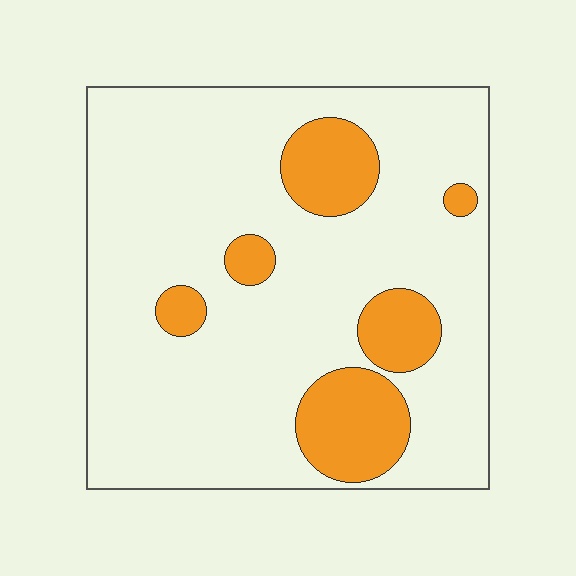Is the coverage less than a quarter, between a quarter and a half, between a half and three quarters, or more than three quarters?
Less than a quarter.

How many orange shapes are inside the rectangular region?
6.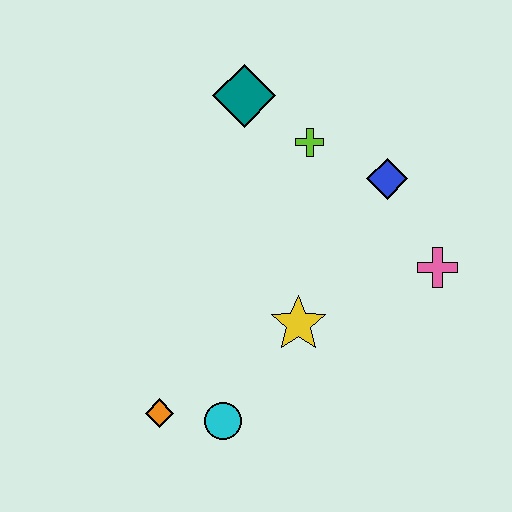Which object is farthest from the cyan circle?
The teal diamond is farthest from the cyan circle.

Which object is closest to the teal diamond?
The lime cross is closest to the teal diamond.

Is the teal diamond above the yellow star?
Yes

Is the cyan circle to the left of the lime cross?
Yes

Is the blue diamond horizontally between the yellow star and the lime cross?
No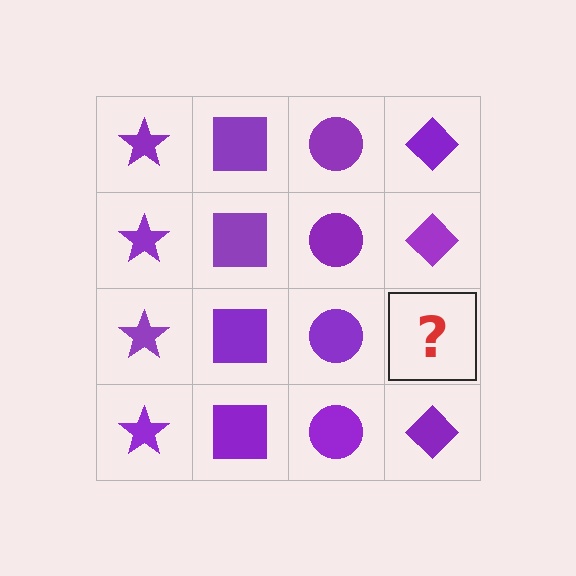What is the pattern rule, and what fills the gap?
The rule is that each column has a consistent shape. The gap should be filled with a purple diamond.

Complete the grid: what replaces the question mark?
The question mark should be replaced with a purple diamond.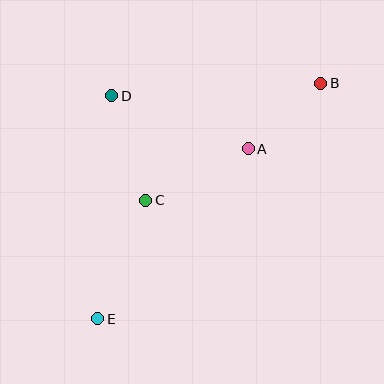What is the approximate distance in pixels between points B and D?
The distance between B and D is approximately 209 pixels.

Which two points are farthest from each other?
Points B and E are farthest from each other.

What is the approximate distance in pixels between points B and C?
The distance between B and C is approximately 210 pixels.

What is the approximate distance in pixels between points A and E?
The distance between A and E is approximately 227 pixels.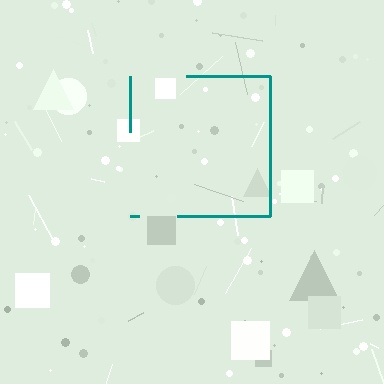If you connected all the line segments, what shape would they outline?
They would outline a square.